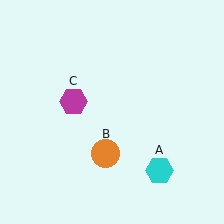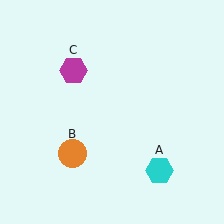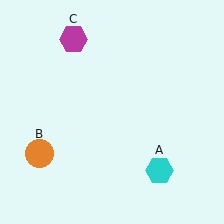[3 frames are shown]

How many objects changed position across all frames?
2 objects changed position: orange circle (object B), magenta hexagon (object C).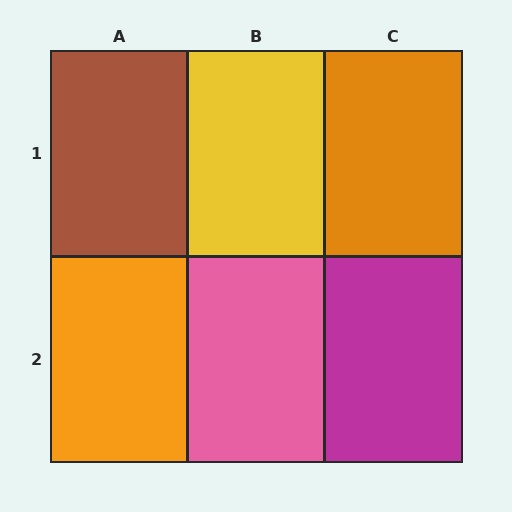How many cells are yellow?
1 cell is yellow.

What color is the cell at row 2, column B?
Pink.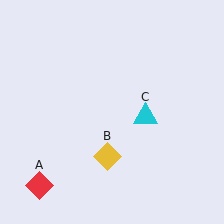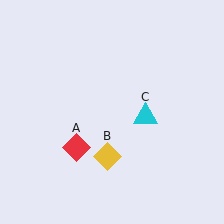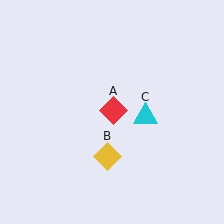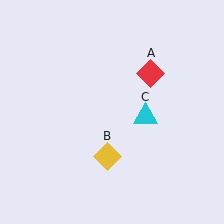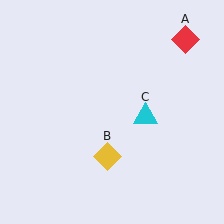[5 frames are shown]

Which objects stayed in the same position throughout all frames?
Yellow diamond (object B) and cyan triangle (object C) remained stationary.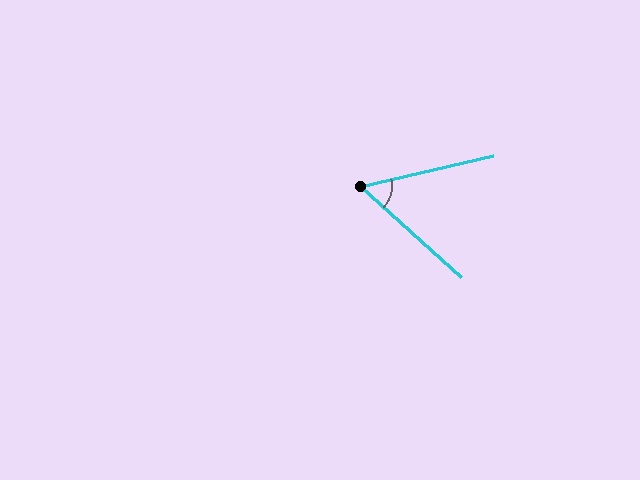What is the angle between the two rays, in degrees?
Approximately 55 degrees.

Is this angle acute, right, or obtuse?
It is acute.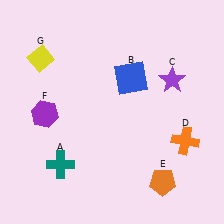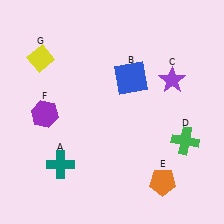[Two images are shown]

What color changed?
The cross (D) changed from orange in Image 1 to green in Image 2.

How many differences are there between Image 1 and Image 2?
There is 1 difference between the two images.